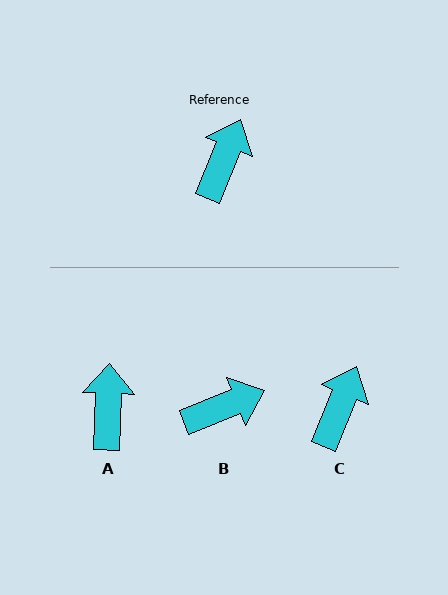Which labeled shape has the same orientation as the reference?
C.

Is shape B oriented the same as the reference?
No, it is off by about 46 degrees.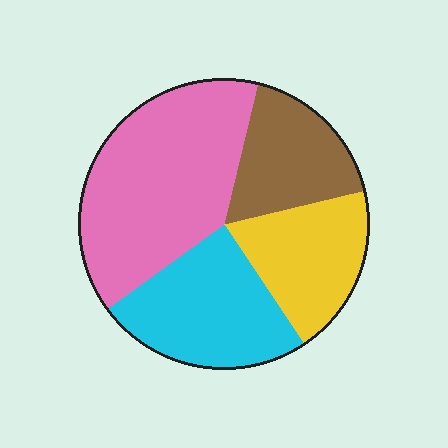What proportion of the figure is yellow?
Yellow takes up between a sixth and a third of the figure.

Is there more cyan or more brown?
Cyan.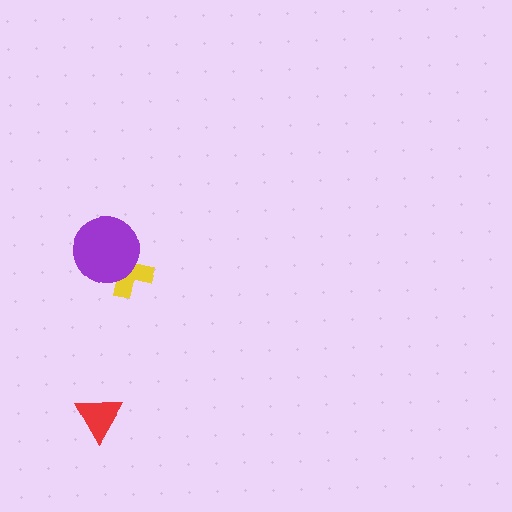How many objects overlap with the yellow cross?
1 object overlaps with the yellow cross.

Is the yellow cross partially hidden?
Yes, it is partially covered by another shape.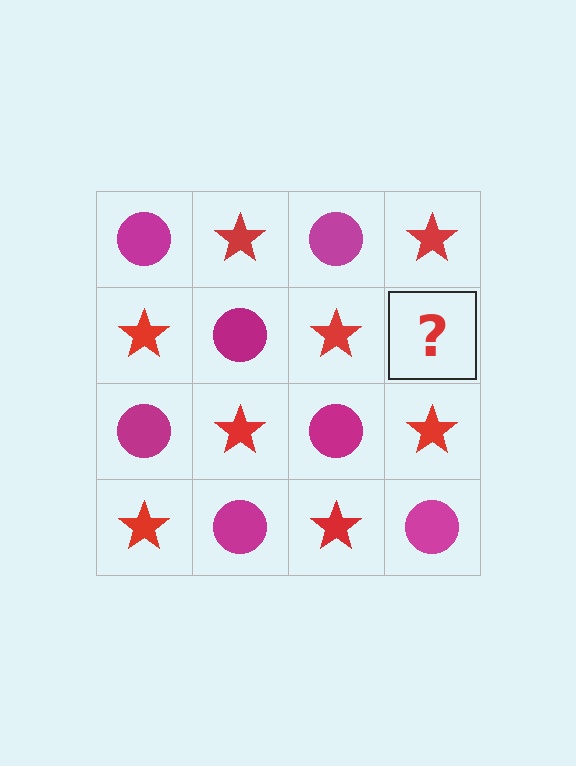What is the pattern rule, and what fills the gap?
The rule is that it alternates magenta circle and red star in a checkerboard pattern. The gap should be filled with a magenta circle.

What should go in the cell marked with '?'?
The missing cell should contain a magenta circle.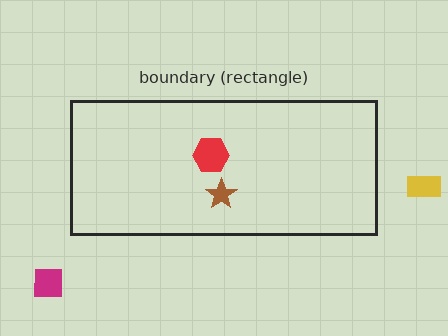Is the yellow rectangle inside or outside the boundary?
Outside.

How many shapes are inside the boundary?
2 inside, 2 outside.